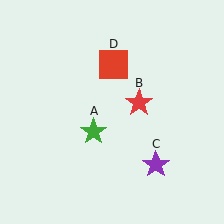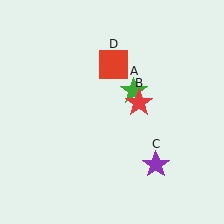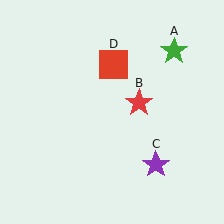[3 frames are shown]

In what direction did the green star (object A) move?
The green star (object A) moved up and to the right.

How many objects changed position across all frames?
1 object changed position: green star (object A).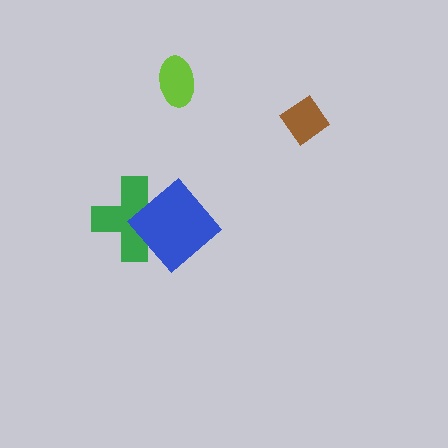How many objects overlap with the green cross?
1 object overlaps with the green cross.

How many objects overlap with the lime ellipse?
0 objects overlap with the lime ellipse.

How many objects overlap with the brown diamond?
0 objects overlap with the brown diamond.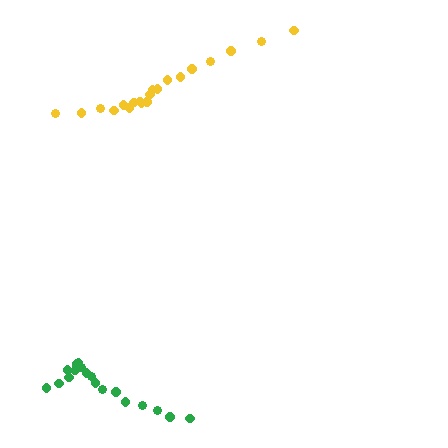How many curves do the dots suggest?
There are 2 distinct paths.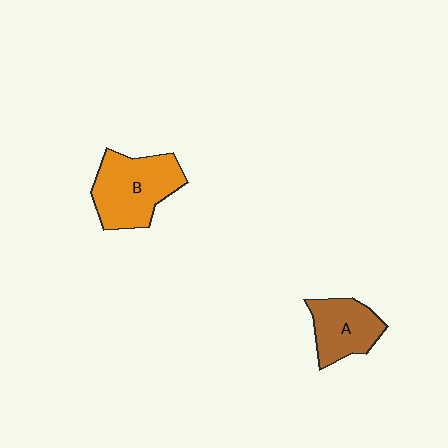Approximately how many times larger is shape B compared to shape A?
Approximately 1.4 times.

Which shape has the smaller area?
Shape A (brown).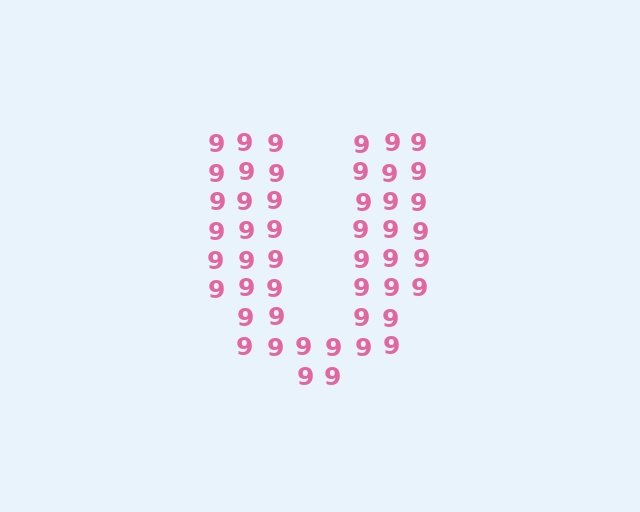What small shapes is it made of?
It is made of small digit 9's.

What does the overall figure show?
The overall figure shows the letter U.